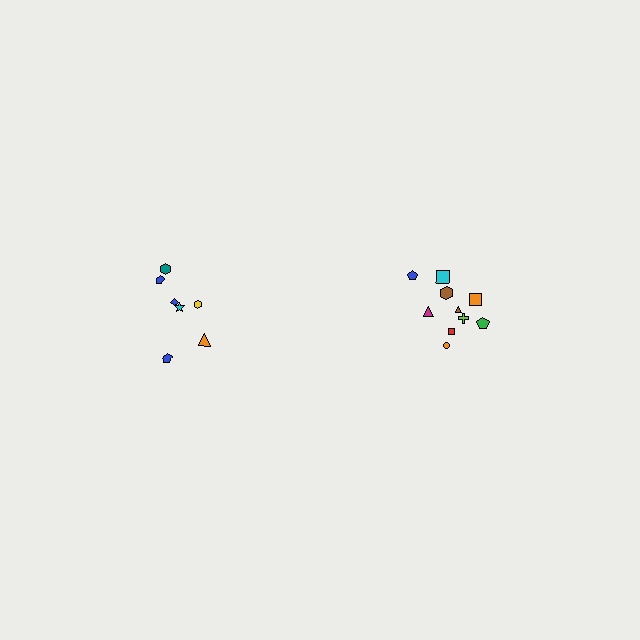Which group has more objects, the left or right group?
The right group.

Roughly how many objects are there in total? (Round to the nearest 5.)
Roughly 15 objects in total.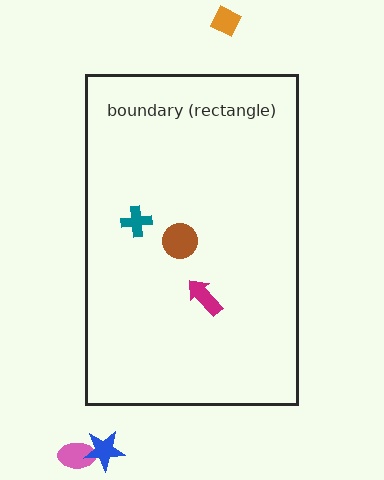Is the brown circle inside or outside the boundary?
Inside.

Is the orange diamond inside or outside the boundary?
Outside.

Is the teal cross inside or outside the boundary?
Inside.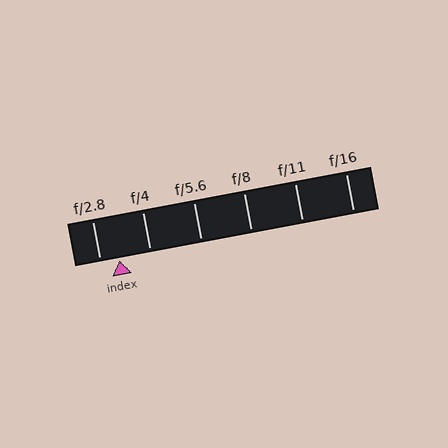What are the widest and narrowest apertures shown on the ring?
The widest aperture shown is f/2.8 and the narrowest is f/16.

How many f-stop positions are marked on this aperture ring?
There are 6 f-stop positions marked.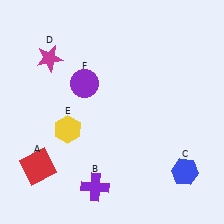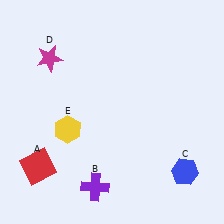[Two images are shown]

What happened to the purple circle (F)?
The purple circle (F) was removed in Image 2. It was in the top-left area of Image 1.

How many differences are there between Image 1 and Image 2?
There is 1 difference between the two images.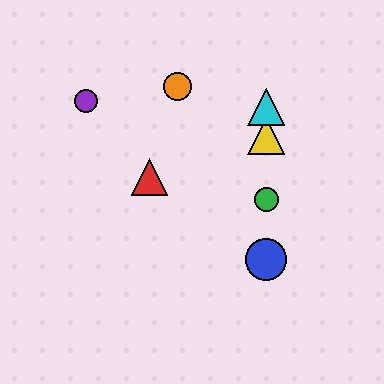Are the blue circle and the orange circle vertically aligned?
No, the blue circle is at x≈266 and the orange circle is at x≈177.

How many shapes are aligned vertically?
4 shapes (the blue circle, the green circle, the yellow triangle, the cyan triangle) are aligned vertically.